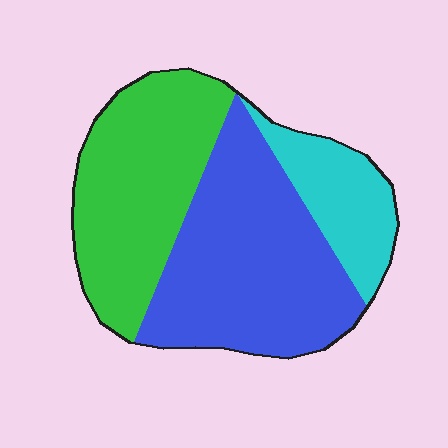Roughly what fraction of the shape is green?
Green takes up between a quarter and a half of the shape.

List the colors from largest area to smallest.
From largest to smallest: blue, green, cyan.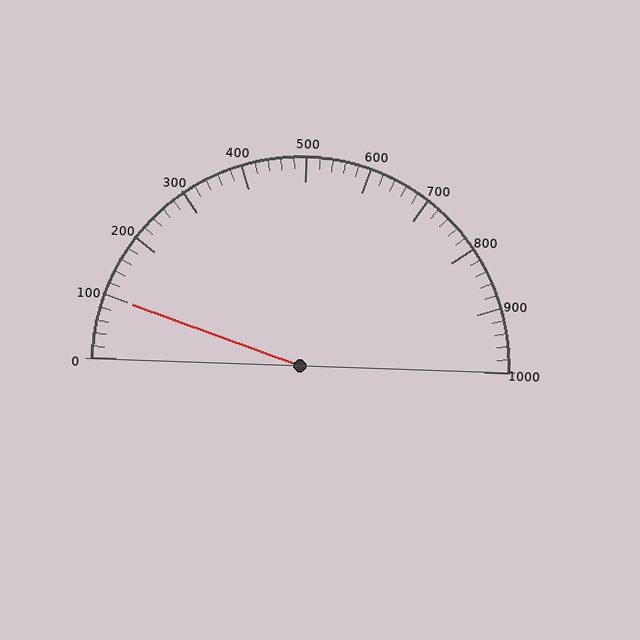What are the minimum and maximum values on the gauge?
The gauge ranges from 0 to 1000.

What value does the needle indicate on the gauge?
The needle indicates approximately 100.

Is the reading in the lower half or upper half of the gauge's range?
The reading is in the lower half of the range (0 to 1000).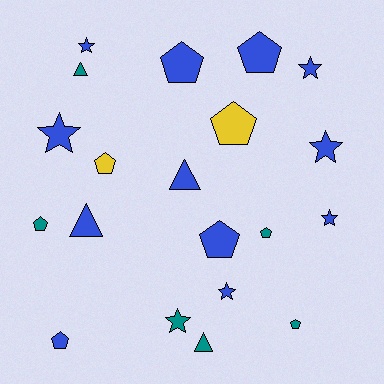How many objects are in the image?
There are 20 objects.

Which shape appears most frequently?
Pentagon, with 9 objects.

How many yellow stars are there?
There are no yellow stars.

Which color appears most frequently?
Blue, with 12 objects.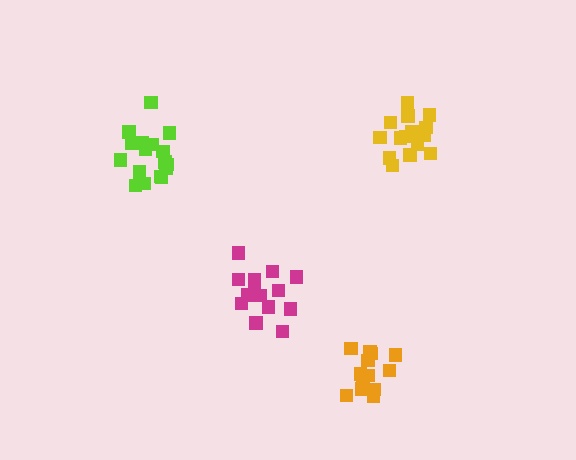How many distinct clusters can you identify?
There are 4 distinct clusters.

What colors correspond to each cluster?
The clusters are colored: lime, orange, yellow, magenta.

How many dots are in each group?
Group 1: 17 dots, Group 2: 13 dots, Group 3: 15 dots, Group 4: 14 dots (59 total).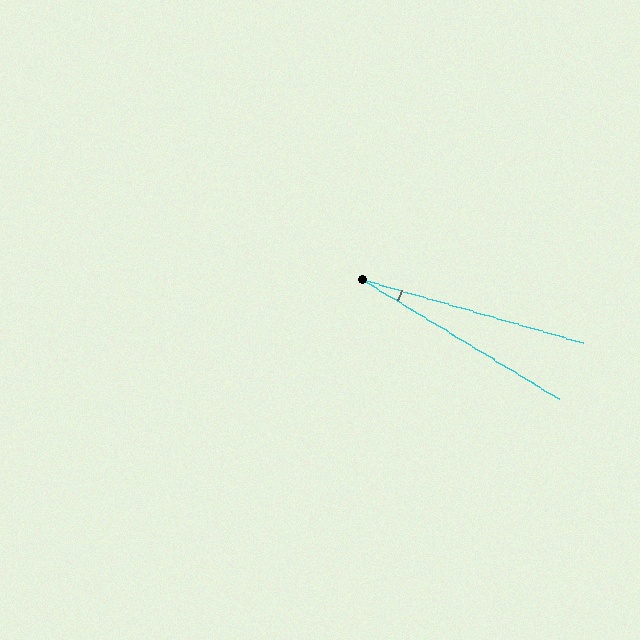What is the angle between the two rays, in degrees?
Approximately 15 degrees.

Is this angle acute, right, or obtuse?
It is acute.